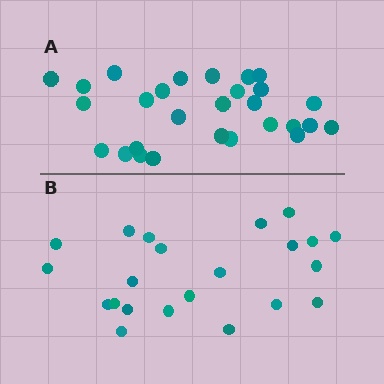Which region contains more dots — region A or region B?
Region A (the top region) has more dots.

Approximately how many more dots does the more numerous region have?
Region A has about 6 more dots than region B.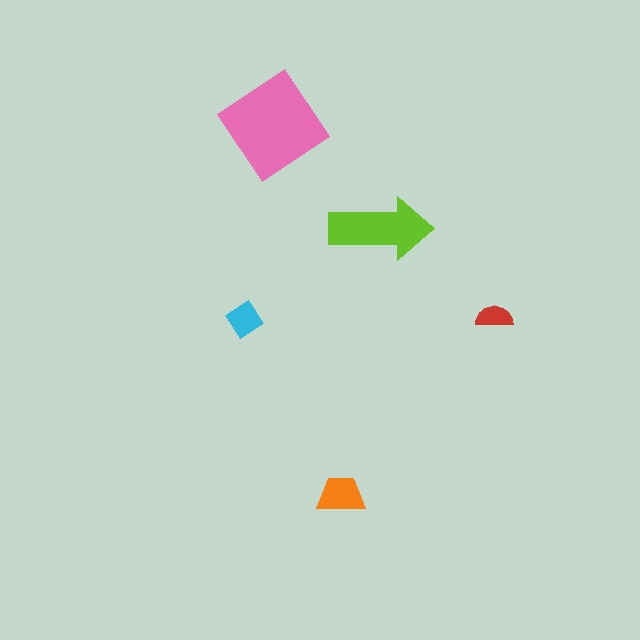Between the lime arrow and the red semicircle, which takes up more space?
The lime arrow.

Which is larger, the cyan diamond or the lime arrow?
The lime arrow.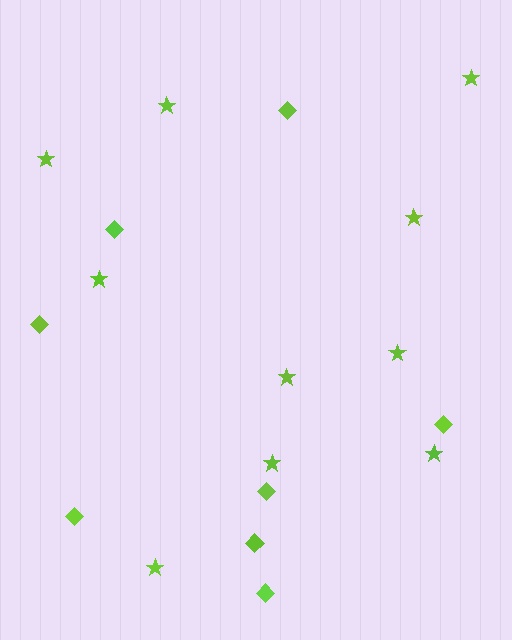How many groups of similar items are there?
There are 2 groups: one group of stars (10) and one group of diamonds (8).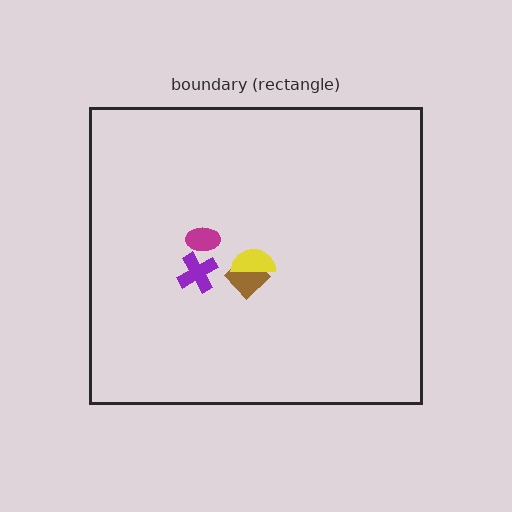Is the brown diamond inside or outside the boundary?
Inside.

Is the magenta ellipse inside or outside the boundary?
Inside.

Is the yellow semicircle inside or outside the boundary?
Inside.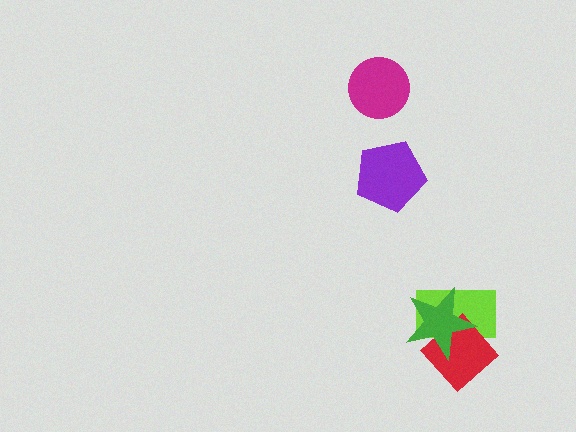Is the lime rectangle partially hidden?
Yes, it is partially covered by another shape.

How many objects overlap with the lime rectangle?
2 objects overlap with the lime rectangle.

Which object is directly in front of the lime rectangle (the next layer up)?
The red diamond is directly in front of the lime rectangle.